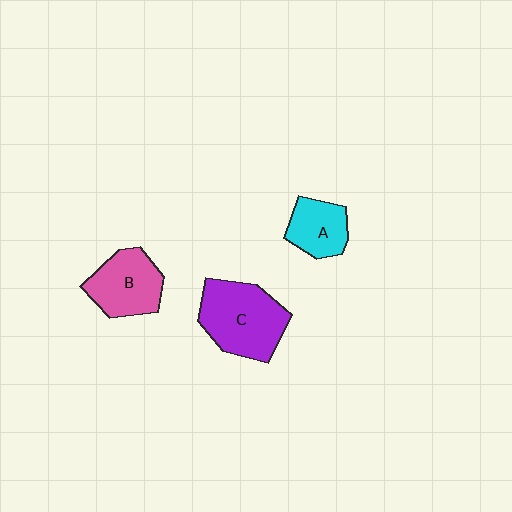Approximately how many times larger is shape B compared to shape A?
Approximately 1.4 times.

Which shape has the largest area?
Shape C (purple).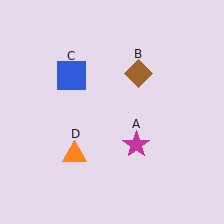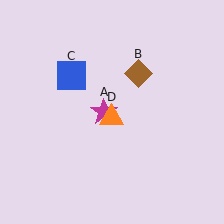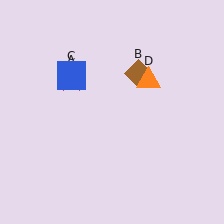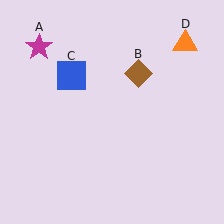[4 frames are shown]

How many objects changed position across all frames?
2 objects changed position: magenta star (object A), orange triangle (object D).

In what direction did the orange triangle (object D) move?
The orange triangle (object D) moved up and to the right.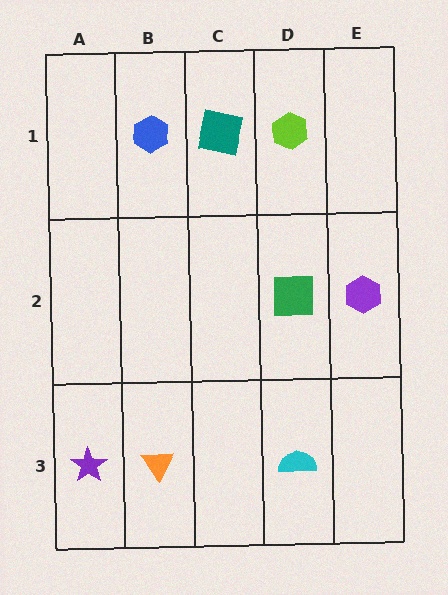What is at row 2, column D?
A green square.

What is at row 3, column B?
An orange triangle.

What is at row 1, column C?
A teal square.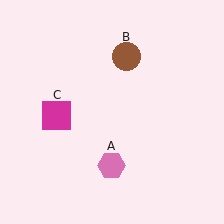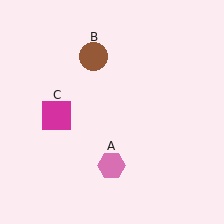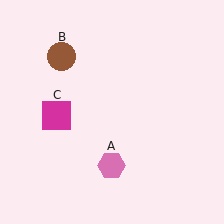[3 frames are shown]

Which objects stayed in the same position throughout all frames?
Pink hexagon (object A) and magenta square (object C) remained stationary.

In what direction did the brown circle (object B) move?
The brown circle (object B) moved left.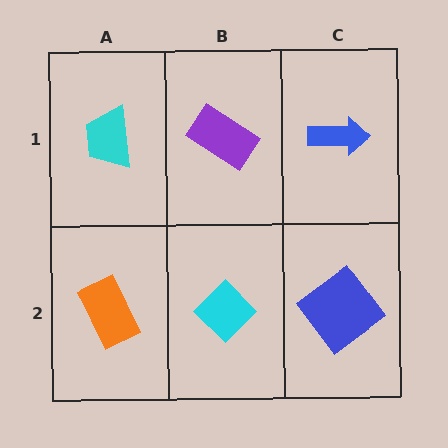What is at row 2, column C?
A blue diamond.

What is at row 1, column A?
A cyan trapezoid.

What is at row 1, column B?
A purple rectangle.